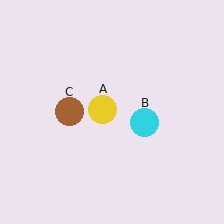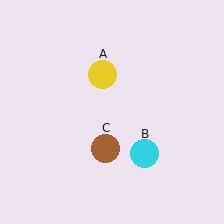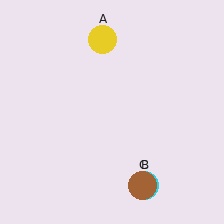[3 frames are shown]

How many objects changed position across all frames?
3 objects changed position: yellow circle (object A), cyan circle (object B), brown circle (object C).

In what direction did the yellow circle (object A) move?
The yellow circle (object A) moved up.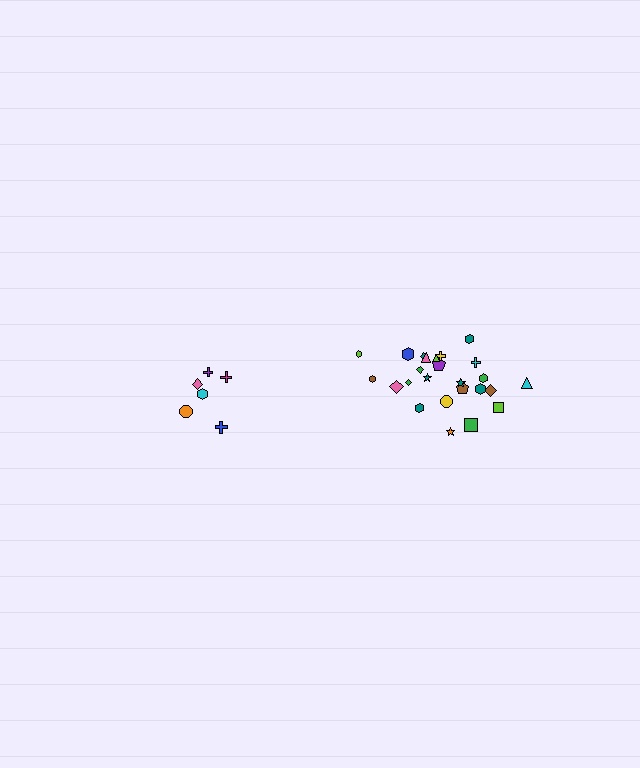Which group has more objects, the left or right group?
The right group.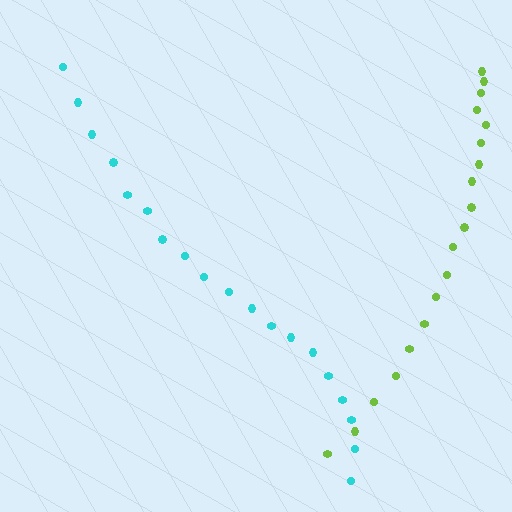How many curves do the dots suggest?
There are 2 distinct paths.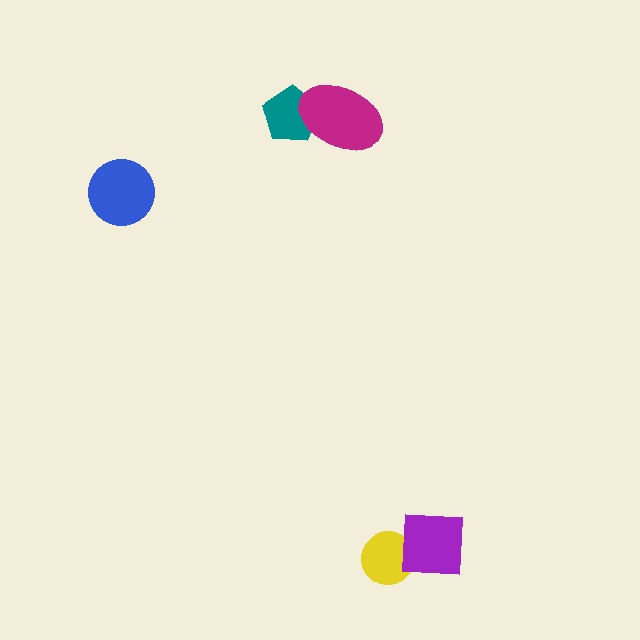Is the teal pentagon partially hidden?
Yes, it is partially covered by another shape.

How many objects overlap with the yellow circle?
1 object overlaps with the yellow circle.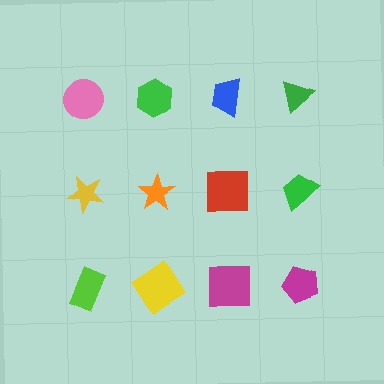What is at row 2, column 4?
A green trapezoid.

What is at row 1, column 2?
A green hexagon.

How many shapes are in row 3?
4 shapes.